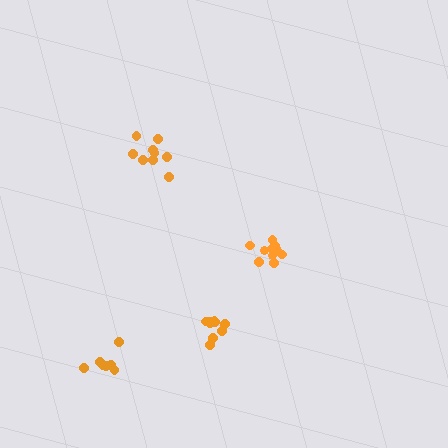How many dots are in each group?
Group 1: 12 dots, Group 2: 9 dots, Group 3: 7 dots, Group 4: 10 dots (38 total).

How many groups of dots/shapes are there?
There are 4 groups.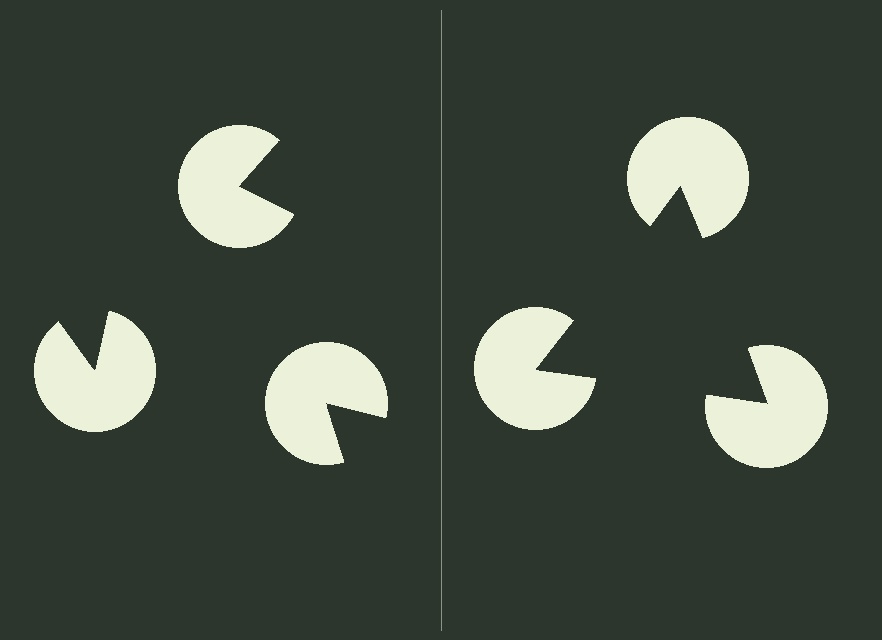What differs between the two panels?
The pac-man discs are positioned identically on both sides; only the wedge orientations differ. On the right they align to a triangle; on the left they are misaligned.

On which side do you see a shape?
An illusory triangle appears on the right side. On the left side the wedge cuts are rotated, so no coherent shape forms.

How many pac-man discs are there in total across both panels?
6 — 3 on each side.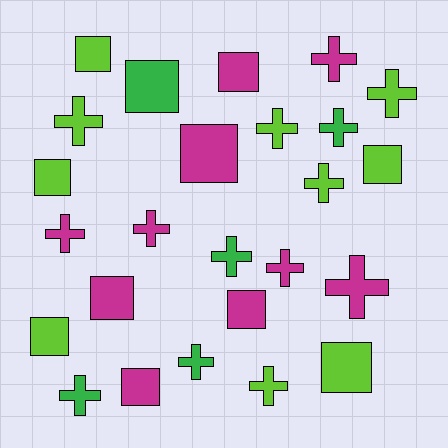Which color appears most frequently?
Lime, with 10 objects.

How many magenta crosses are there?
There are 5 magenta crosses.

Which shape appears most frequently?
Cross, with 14 objects.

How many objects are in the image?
There are 25 objects.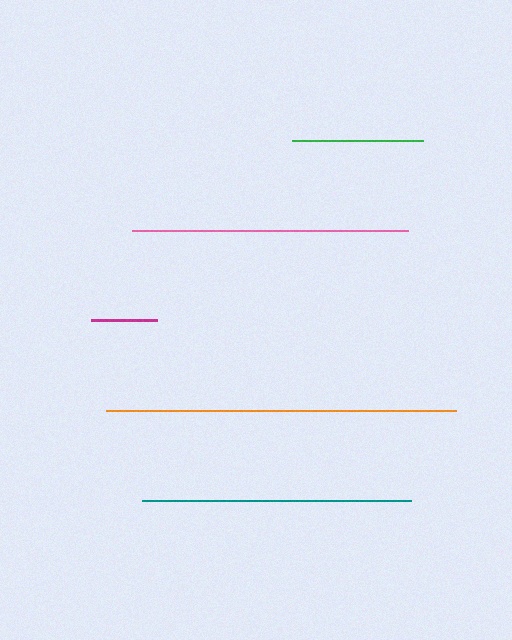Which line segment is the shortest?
The magenta line is the shortest at approximately 66 pixels.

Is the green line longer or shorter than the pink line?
The pink line is longer than the green line.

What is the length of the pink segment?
The pink segment is approximately 276 pixels long.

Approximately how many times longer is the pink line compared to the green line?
The pink line is approximately 2.1 times the length of the green line.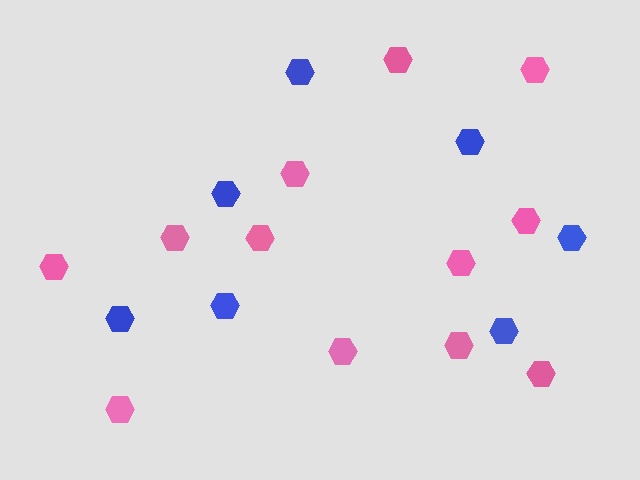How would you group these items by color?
There are 2 groups: one group of blue hexagons (7) and one group of pink hexagons (12).